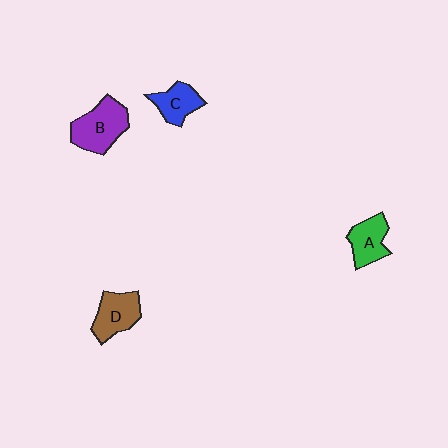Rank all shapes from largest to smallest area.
From largest to smallest: B (purple), D (brown), A (green), C (blue).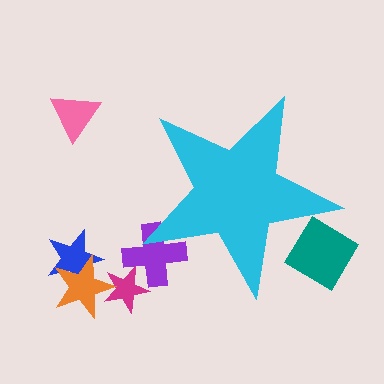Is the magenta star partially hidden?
No, the magenta star is fully visible.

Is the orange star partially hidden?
No, the orange star is fully visible.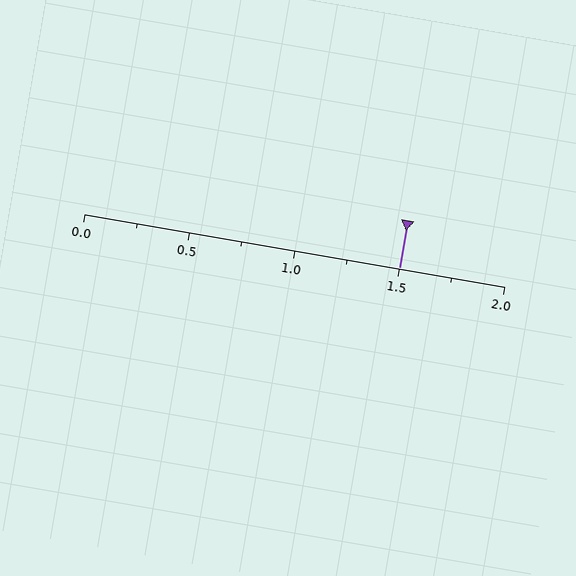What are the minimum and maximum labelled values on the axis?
The axis runs from 0.0 to 2.0.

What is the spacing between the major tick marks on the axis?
The major ticks are spaced 0.5 apart.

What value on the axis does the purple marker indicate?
The marker indicates approximately 1.5.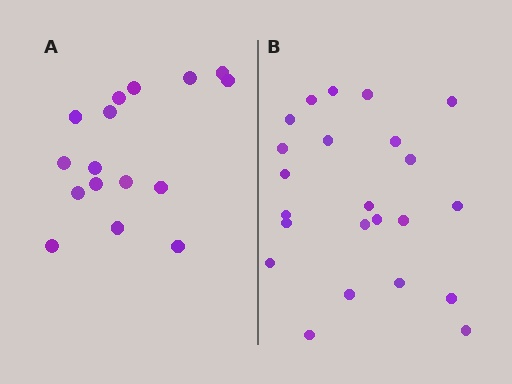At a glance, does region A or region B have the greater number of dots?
Region B (the right region) has more dots.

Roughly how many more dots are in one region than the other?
Region B has roughly 8 or so more dots than region A.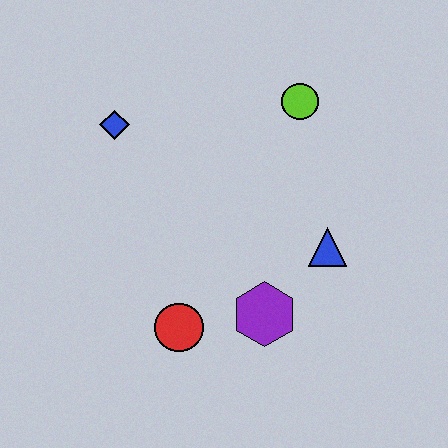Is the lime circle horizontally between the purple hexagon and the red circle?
No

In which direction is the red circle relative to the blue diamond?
The red circle is below the blue diamond.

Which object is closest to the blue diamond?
The lime circle is closest to the blue diamond.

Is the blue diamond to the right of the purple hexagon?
No